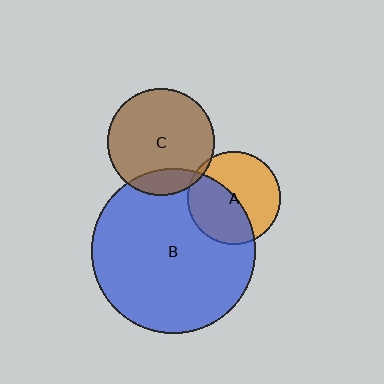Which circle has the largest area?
Circle B (blue).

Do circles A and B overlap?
Yes.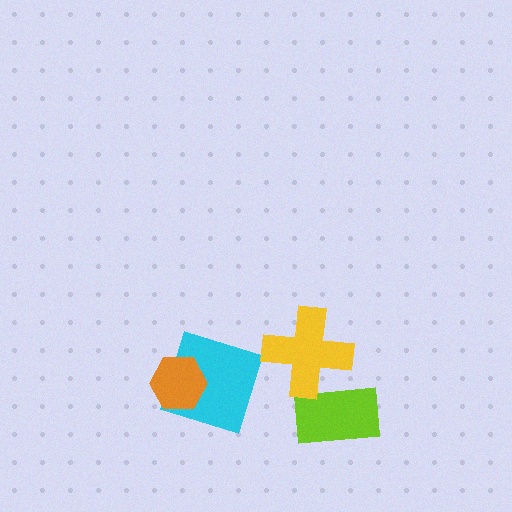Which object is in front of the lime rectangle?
The yellow cross is in front of the lime rectangle.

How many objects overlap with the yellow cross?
1 object overlaps with the yellow cross.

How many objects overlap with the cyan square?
1 object overlaps with the cyan square.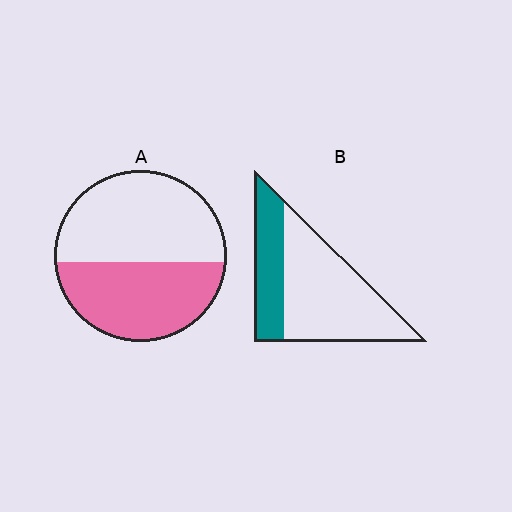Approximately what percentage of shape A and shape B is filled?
A is approximately 45% and B is approximately 30%.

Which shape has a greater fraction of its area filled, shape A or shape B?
Shape A.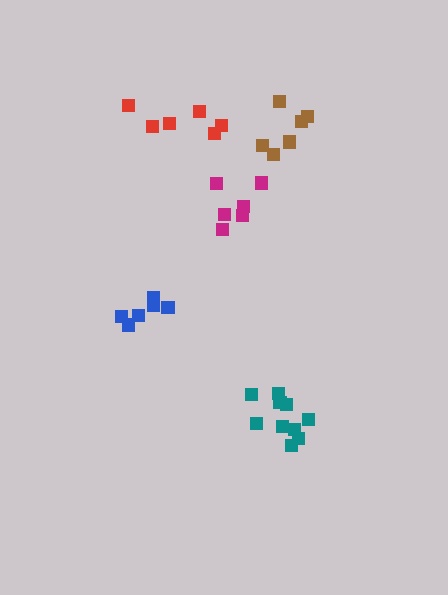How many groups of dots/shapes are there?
There are 5 groups.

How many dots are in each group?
Group 1: 10 dots, Group 2: 6 dots, Group 3: 6 dots, Group 4: 6 dots, Group 5: 6 dots (34 total).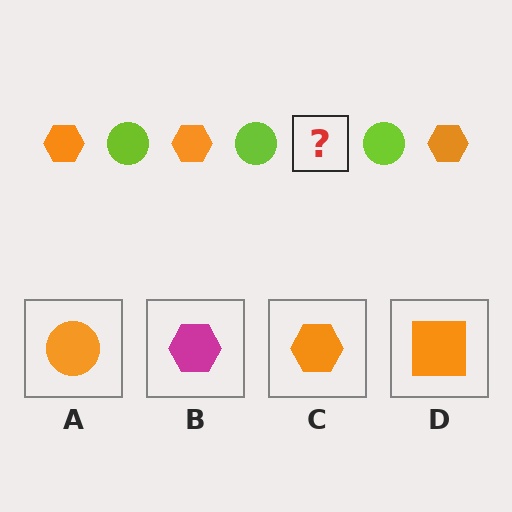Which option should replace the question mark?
Option C.